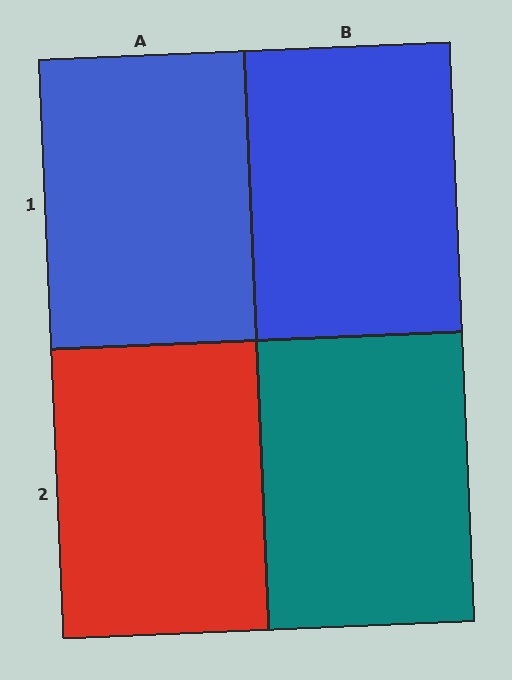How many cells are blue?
2 cells are blue.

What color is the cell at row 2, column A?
Red.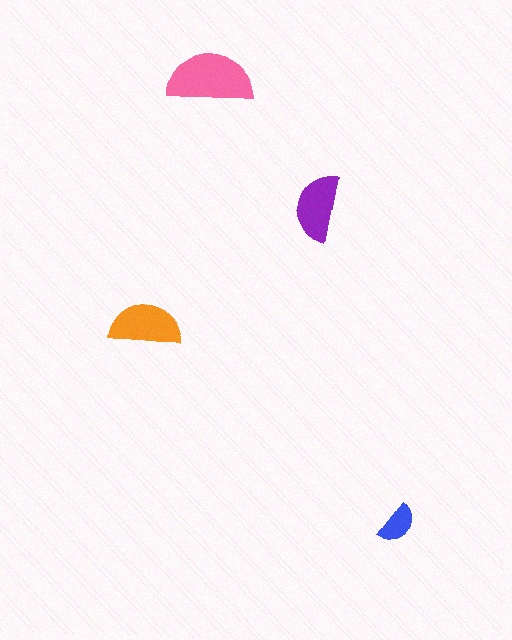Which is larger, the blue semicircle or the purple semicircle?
The purple one.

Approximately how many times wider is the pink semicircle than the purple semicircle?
About 1.5 times wider.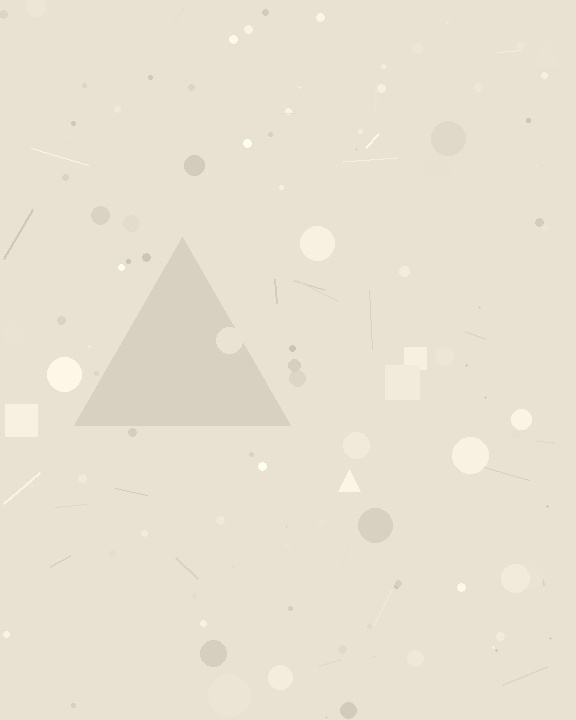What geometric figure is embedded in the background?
A triangle is embedded in the background.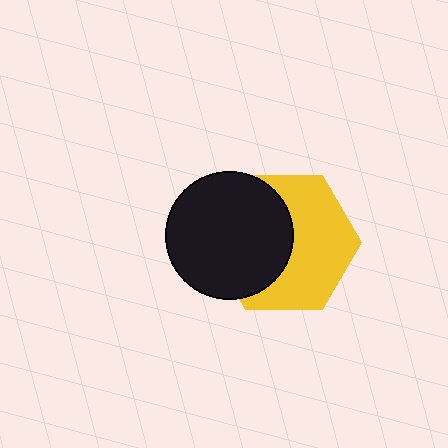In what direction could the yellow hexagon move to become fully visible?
The yellow hexagon could move right. That would shift it out from behind the black circle entirely.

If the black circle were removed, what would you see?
You would see the complete yellow hexagon.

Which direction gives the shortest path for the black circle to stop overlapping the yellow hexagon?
Moving left gives the shortest separation.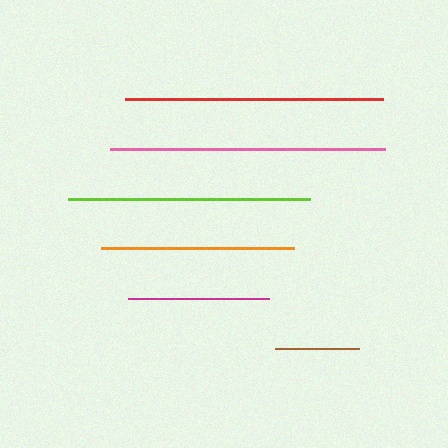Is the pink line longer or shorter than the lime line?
The pink line is longer than the lime line.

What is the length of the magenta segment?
The magenta segment is approximately 141 pixels long.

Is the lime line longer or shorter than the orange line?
The lime line is longer than the orange line.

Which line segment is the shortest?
The brown line is the shortest at approximately 84 pixels.